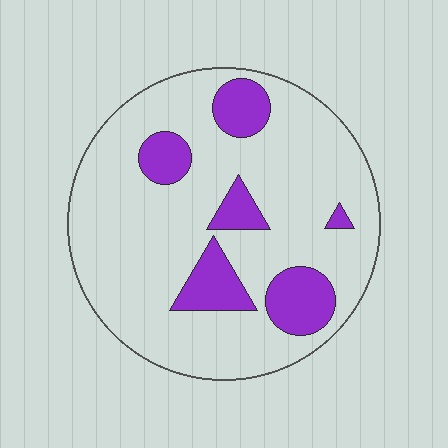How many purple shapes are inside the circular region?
6.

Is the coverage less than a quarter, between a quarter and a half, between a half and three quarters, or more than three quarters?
Less than a quarter.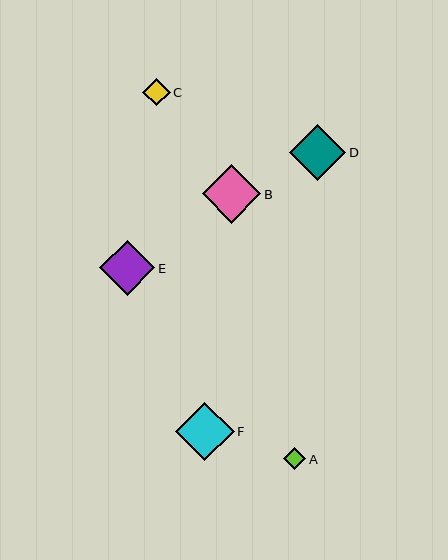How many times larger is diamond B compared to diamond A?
Diamond B is approximately 2.6 times the size of diamond A.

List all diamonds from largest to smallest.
From largest to smallest: F, B, D, E, C, A.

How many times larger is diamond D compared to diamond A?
Diamond D is approximately 2.5 times the size of diamond A.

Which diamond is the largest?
Diamond F is the largest with a size of approximately 59 pixels.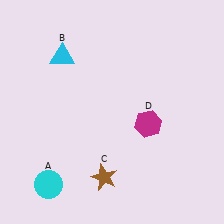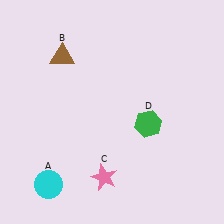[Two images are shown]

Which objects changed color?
B changed from cyan to brown. C changed from brown to pink. D changed from magenta to green.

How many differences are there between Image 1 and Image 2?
There are 3 differences between the two images.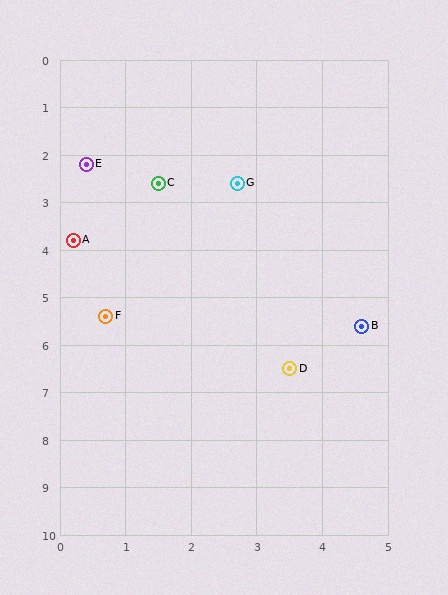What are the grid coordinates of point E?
Point E is at approximately (0.4, 2.2).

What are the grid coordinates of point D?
Point D is at approximately (3.5, 6.5).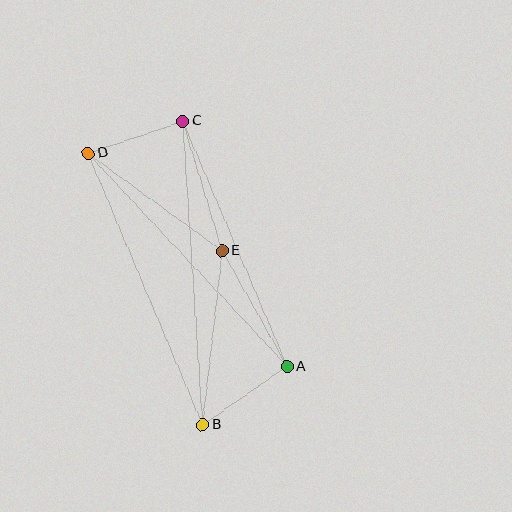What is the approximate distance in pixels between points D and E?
The distance between D and E is approximately 165 pixels.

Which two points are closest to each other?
Points C and D are closest to each other.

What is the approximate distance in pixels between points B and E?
The distance between B and E is approximately 175 pixels.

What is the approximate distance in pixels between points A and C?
The distance between A and C is approximately 267 pixels.